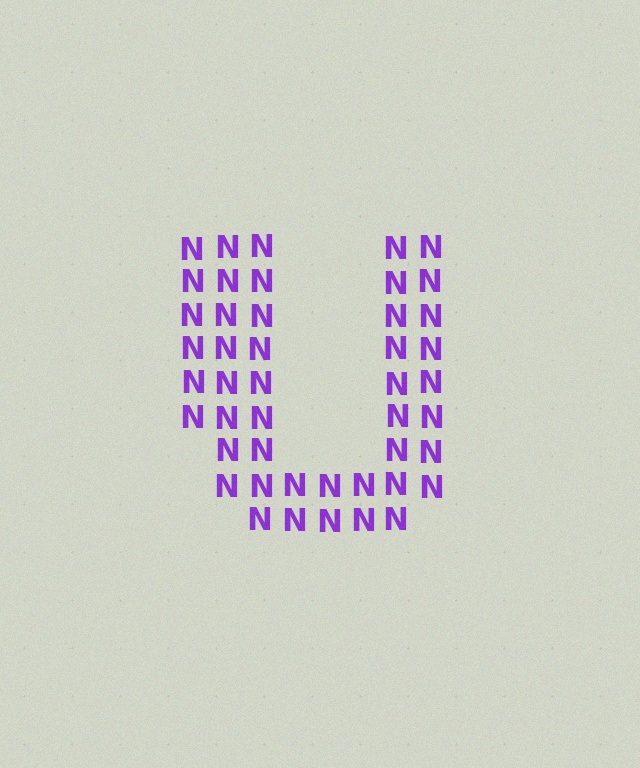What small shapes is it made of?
It is made of small letter N's.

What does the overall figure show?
The overall figure shows the letter U.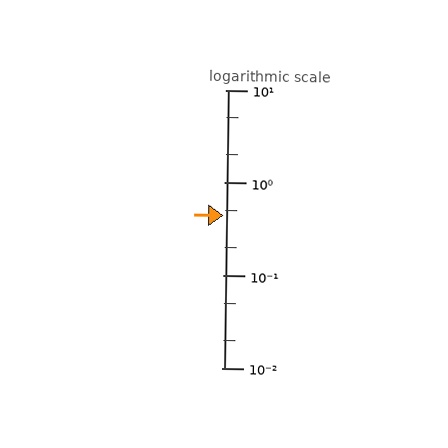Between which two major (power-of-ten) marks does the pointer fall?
The pointer is between 0.1 and 1.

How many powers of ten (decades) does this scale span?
The scale spans 3 decades, from 0.01 to 10.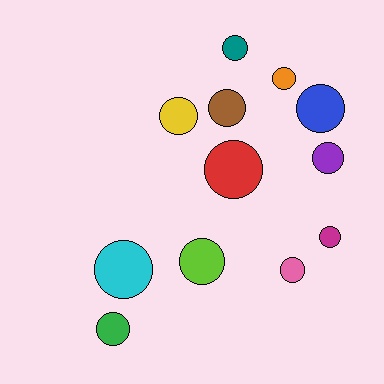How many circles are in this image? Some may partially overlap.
There are 12 circles.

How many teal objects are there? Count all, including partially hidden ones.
There is 1 teal object.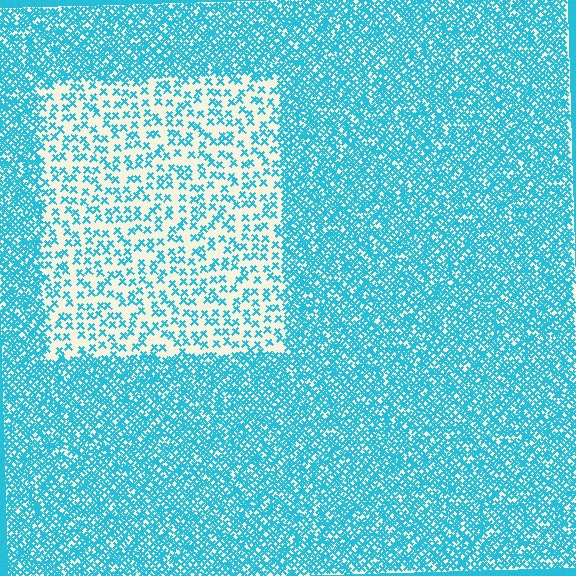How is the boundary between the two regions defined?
The boundary is defined by a change in element density (approximately 2.9x ratio). All elements are the same color, size, and shape.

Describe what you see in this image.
The image contains small cyan elements arranged at two different densities. A rectangle-shaped region is visible where the elements are less densely packed than the surrounding area.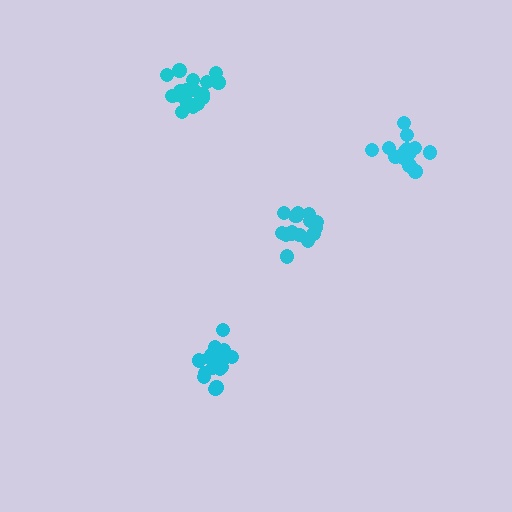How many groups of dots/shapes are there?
There are 4 groups.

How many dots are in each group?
Group 1: 19 dots, Group 2: 16 dots, Group 3: 14 dots, Group 4: 18 dots (67 total).